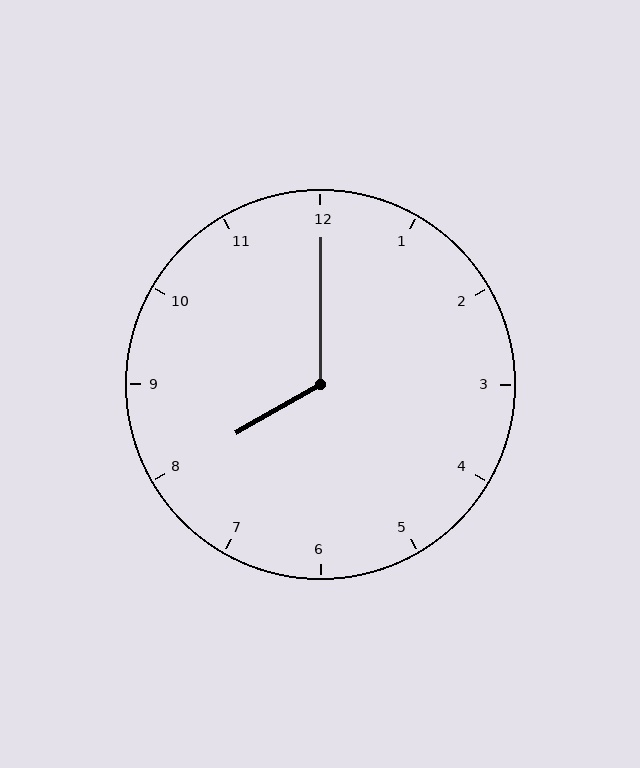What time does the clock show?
8:00.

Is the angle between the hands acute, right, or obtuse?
It is obtuse.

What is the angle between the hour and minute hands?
Approximately 120 degrees.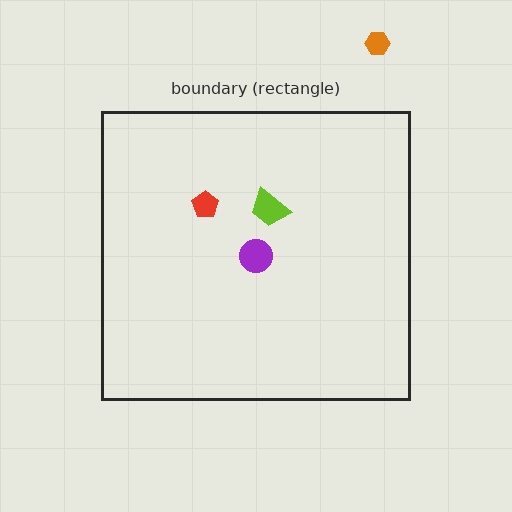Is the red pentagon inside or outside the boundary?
Inside.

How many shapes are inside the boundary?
3 inside, 1 outside.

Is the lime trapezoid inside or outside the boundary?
Inside.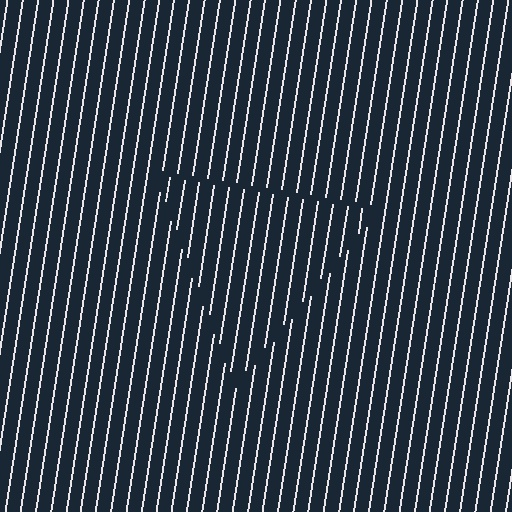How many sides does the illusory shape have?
3 sides — the line-ends trace a triangle.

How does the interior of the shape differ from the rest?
The interior of the shape contains the same grating, shifted by half a period — the contour is defined by the phase discontinuity where line-ends from the inner and outer gratings abut.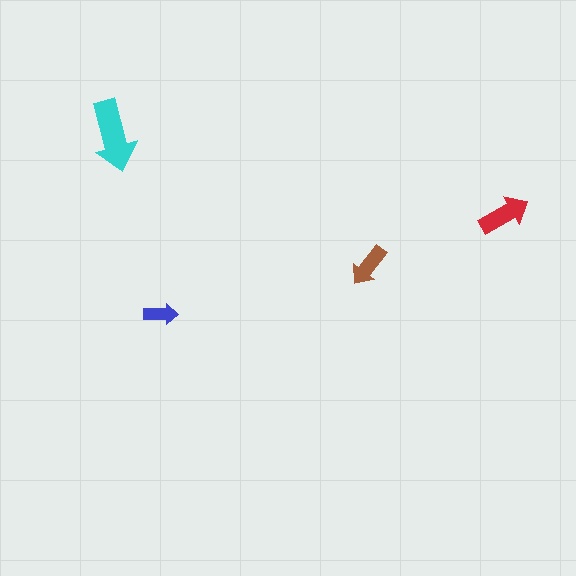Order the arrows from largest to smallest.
the cyan one, the red one, the brown one, the blue one.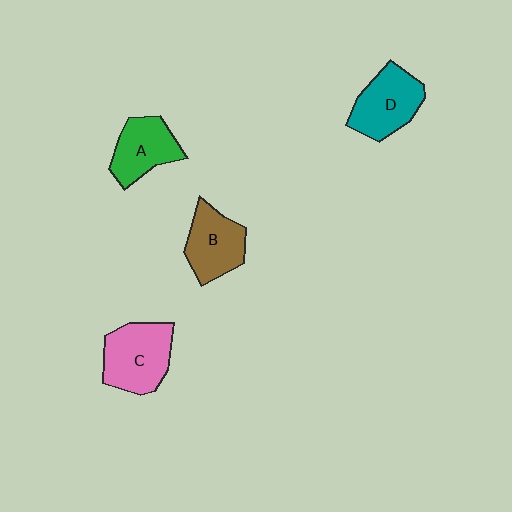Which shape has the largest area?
Shape C (pink).